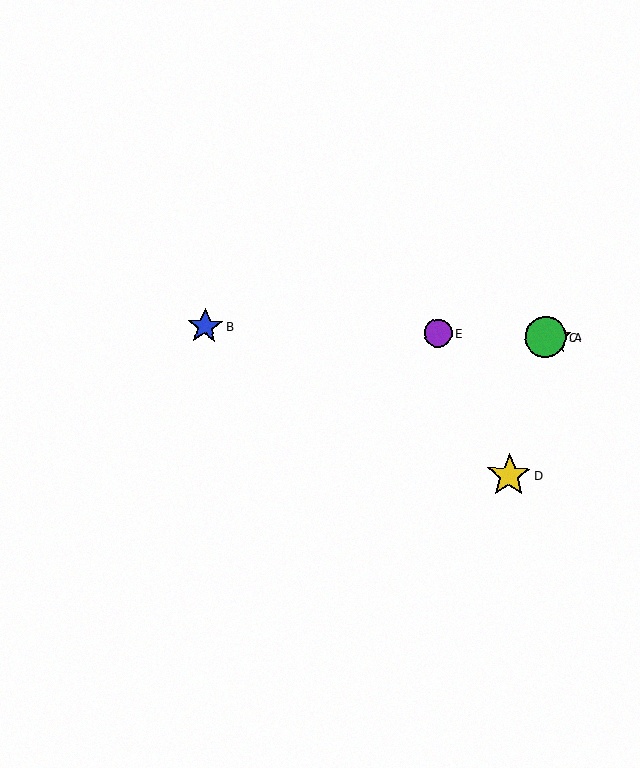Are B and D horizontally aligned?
No, B is at y≈326 and D is at y≈475.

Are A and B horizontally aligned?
Yes, both are at y≈337.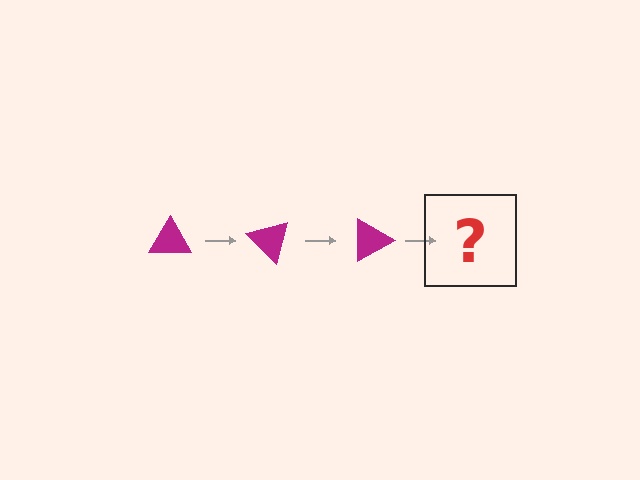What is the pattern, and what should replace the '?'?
The pattern is that the triangle rotates 45 degrees each step. The '?' should be a magenta triangle rotated 135 degrees.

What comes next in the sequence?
The next element should be a magenta triangle rotated 135 degrees.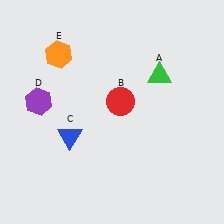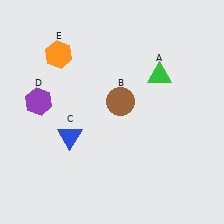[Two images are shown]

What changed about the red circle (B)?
In Image 1, B is red. In Image 2, it changed to brown.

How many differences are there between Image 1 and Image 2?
There is 1 difference between the two images.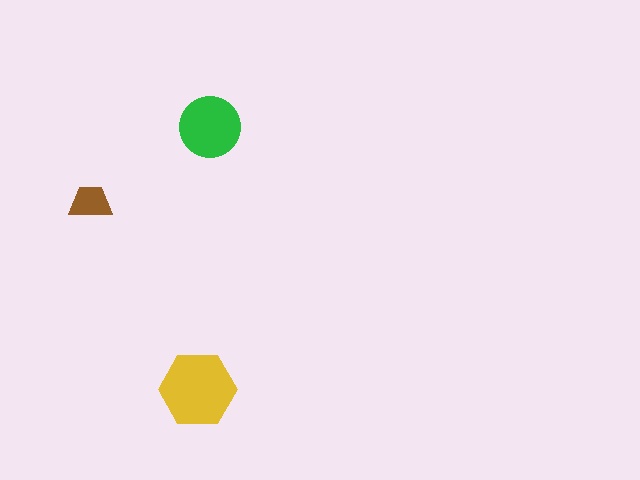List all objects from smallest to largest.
The brown trapezoid, the green circle, the yellow hexagon.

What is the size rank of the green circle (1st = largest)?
2nd.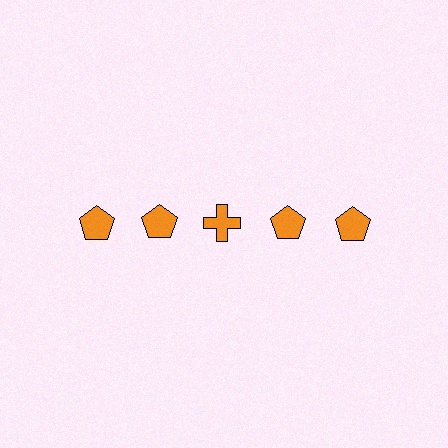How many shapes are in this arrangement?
There are 5 shapes arranged in a grid pattern.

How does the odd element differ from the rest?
It has a different shape: cross instead of pentagon.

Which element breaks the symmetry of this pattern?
The orange cross in the top row, center column breaks the symmetry. All other shapes are orange pentagons.